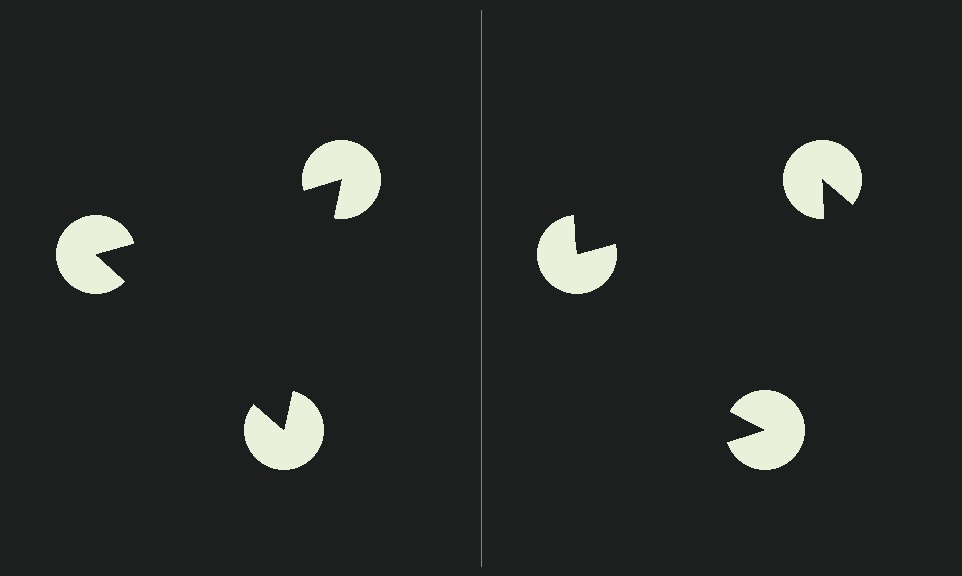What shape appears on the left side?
An illusory triangle.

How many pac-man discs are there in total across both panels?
6 — 3 on each side.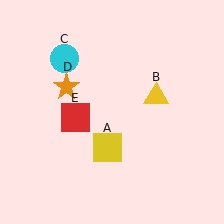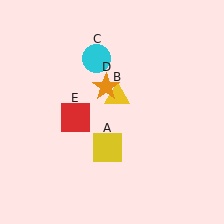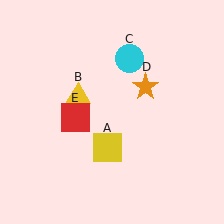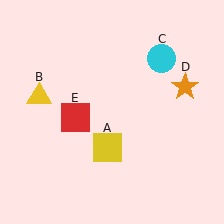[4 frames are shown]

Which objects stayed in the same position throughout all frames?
Yellow square (object A) and red square (object E) remained stationary.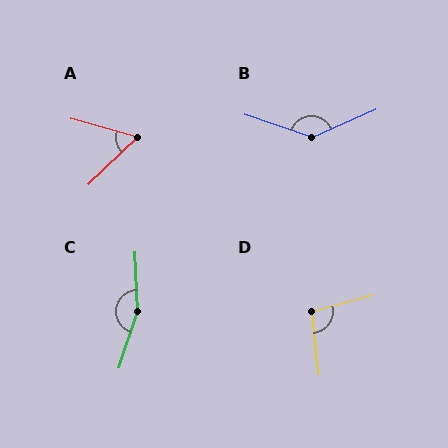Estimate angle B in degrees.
Approximately 137 degrees.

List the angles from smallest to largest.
A (59°), D (99°), B (137°), C (160°).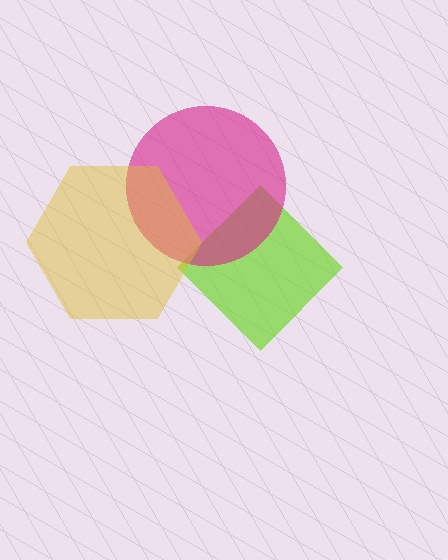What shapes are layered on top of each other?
The layered shapes are: a lime diamond, a magenta circle, a yellow hexagon.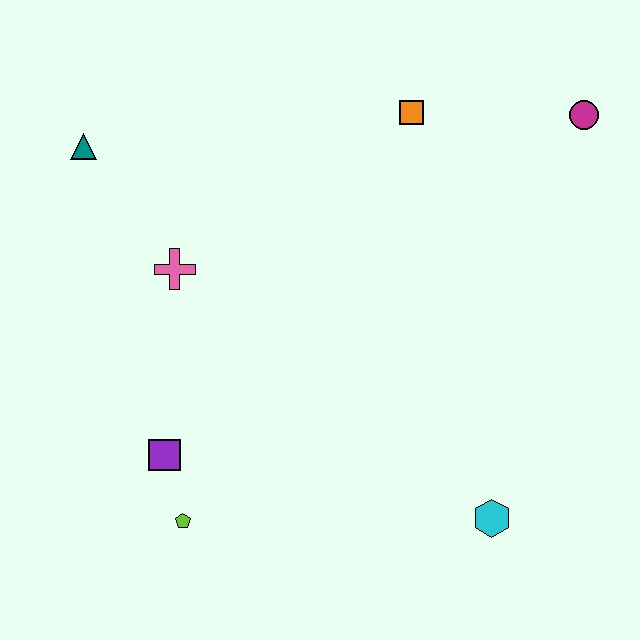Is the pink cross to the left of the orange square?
Yes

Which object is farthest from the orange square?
The lime pentagon is farthest from the orange square.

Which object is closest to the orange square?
The magenta circle is closest to the orange square.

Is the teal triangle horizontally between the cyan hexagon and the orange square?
No